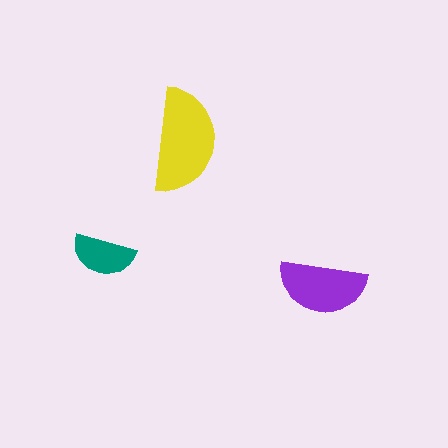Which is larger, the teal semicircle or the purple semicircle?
The purple one.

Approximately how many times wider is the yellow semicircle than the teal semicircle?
About 1.5 times wider.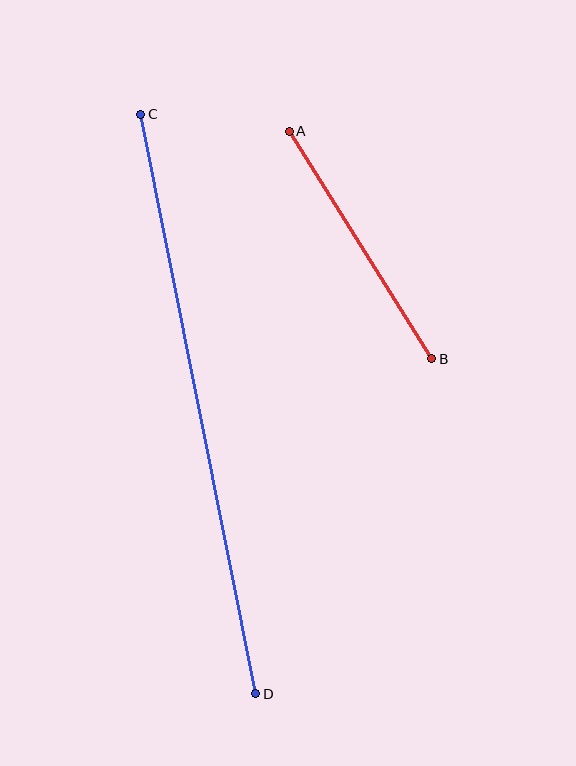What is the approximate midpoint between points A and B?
The midpoint is at approximately (361, 245) pixels.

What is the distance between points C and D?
The distance is approximately 591 pixels.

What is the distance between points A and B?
The distance is approximately 268 pixels.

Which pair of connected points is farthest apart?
Points C and D are farthest apart.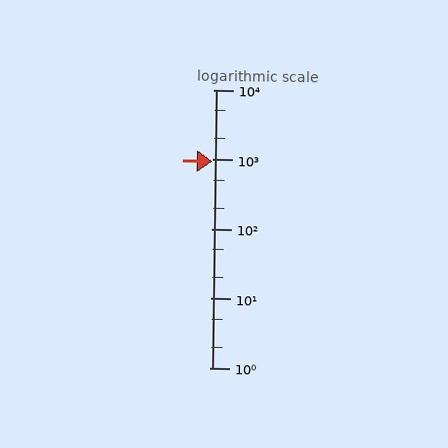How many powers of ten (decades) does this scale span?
The scale spans 4 decades, from 1 to 10000.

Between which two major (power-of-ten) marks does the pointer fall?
The pointer is between 100 and 1000.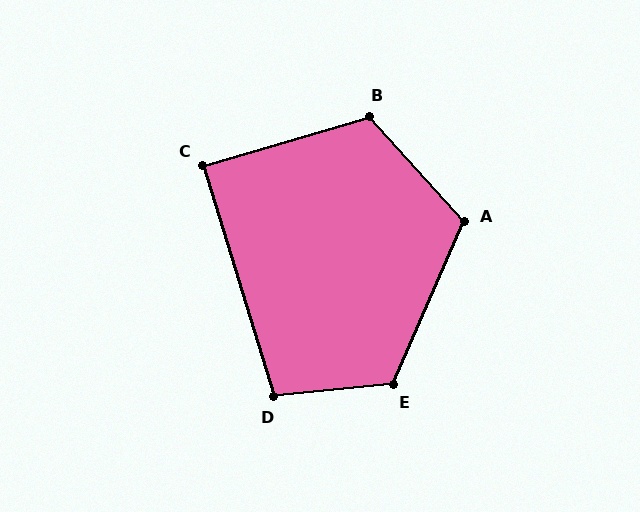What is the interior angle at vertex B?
Approximately 115 degrees (obtuse).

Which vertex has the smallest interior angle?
C, at approximately 89 degrees.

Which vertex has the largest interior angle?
E, at approximately 119 degrees.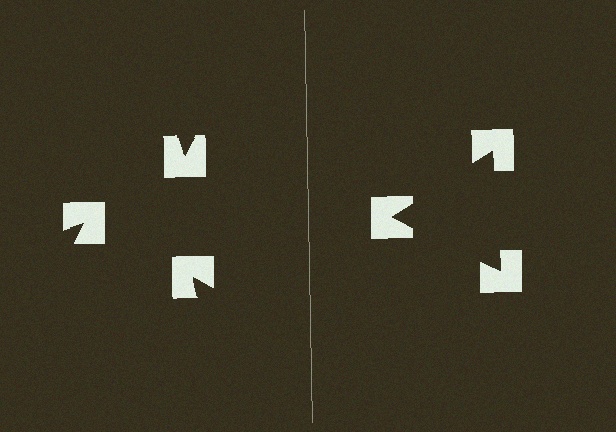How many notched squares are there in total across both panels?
6 — 3 on each side.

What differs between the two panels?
The notched squares are positioned identically on both sides; only the wedge orientations differ. On the right they align to a triangle; on the left they are misaligned.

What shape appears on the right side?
An illusory triangle.